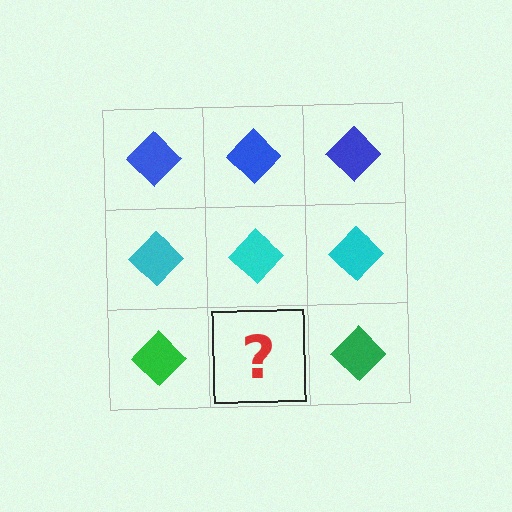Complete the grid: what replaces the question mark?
The question mark should be replaced with a green diamond.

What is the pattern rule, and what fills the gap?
The rule is that each row has a consistent color. The gap should be filled with a green diamond.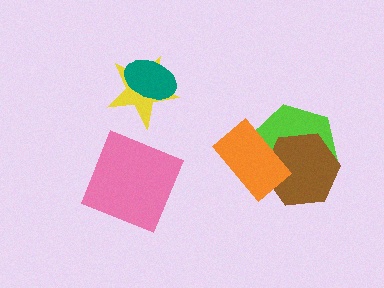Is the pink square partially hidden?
No, no other shape covers it.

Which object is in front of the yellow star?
The teal ellipse is in front of the yellow star.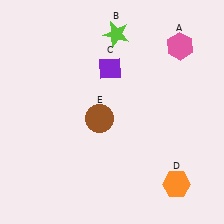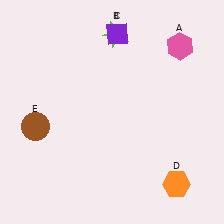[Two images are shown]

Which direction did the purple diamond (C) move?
The purple diamond (C) moved up.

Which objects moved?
The objects that moved are: the purple diamond (C), the brown circle (E).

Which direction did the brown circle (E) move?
The brown circle (E) moved left.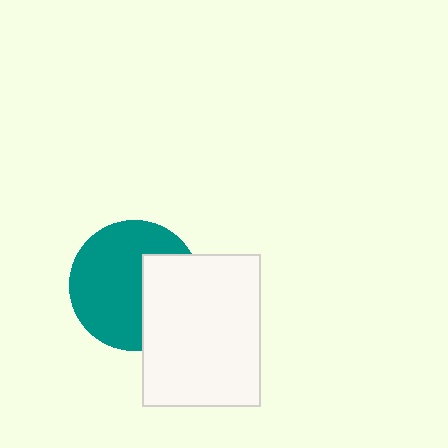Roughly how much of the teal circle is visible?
Most of it is visible (roughly 65%).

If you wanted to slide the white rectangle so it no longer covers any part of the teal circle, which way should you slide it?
Slide it right — that is the most direct way to separate the two shapes.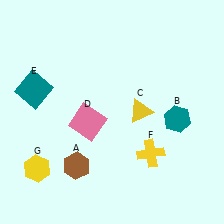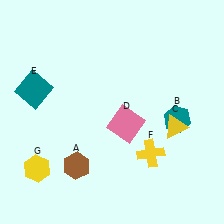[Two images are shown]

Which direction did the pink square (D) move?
The pink square (D) moved right.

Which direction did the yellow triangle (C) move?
The yellow triangle (C) moved right.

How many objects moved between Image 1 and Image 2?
2 objects moved between the two images.